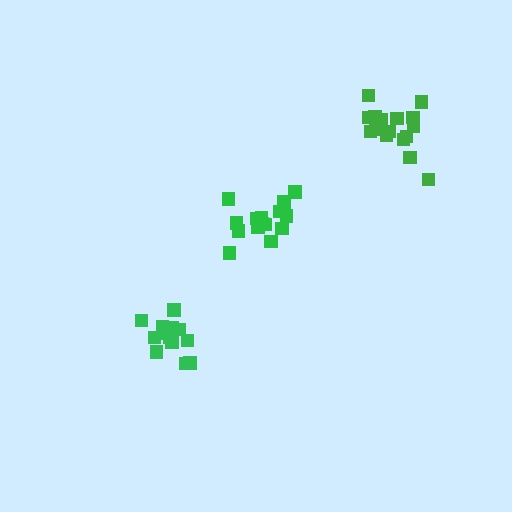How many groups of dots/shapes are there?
There are 3 groups.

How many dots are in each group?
Group 1: 15 dots, Group 2: 15 dots, Group 3: 17 dots (47 total).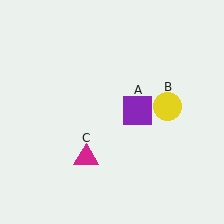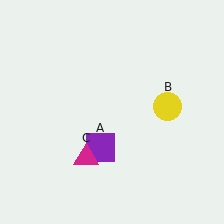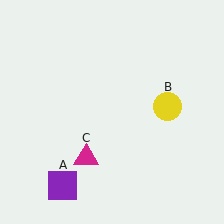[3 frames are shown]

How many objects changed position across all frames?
1 object changed position: purple square (object A).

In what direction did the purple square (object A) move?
The purple square (object A) moved down and to the left.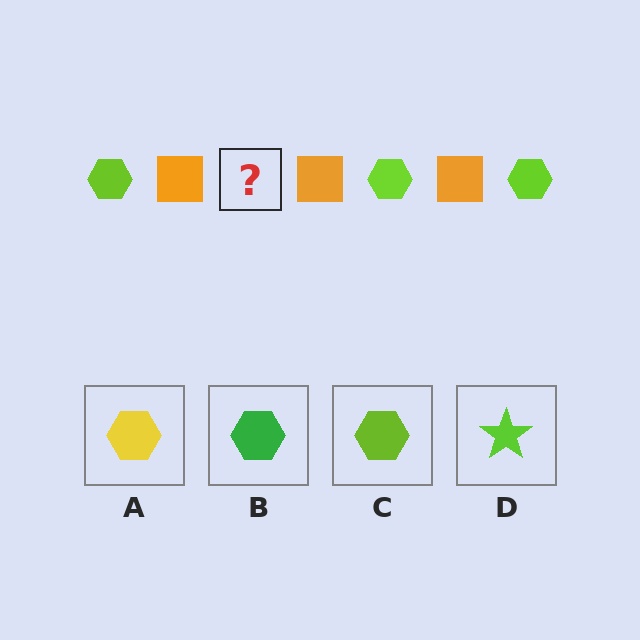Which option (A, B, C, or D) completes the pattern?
C.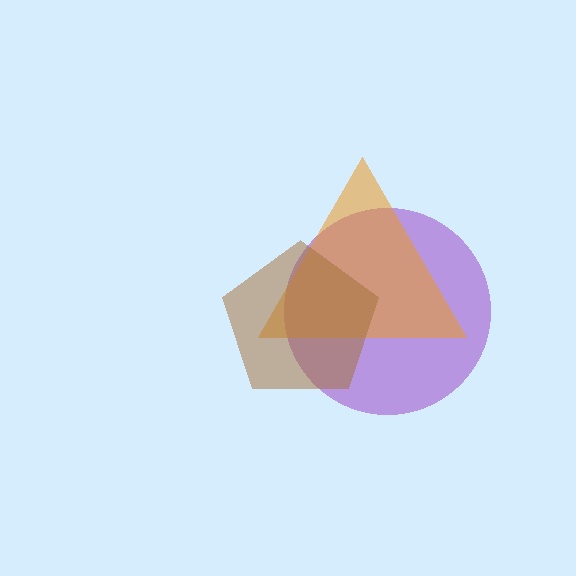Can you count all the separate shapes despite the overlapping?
Yes, there are 3 separate shapes.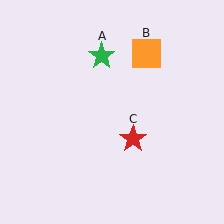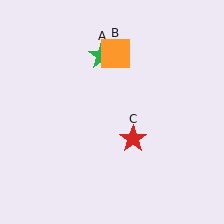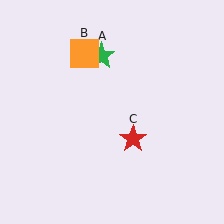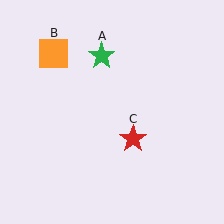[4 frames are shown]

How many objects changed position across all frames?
1 object changed position: orange square (object B).